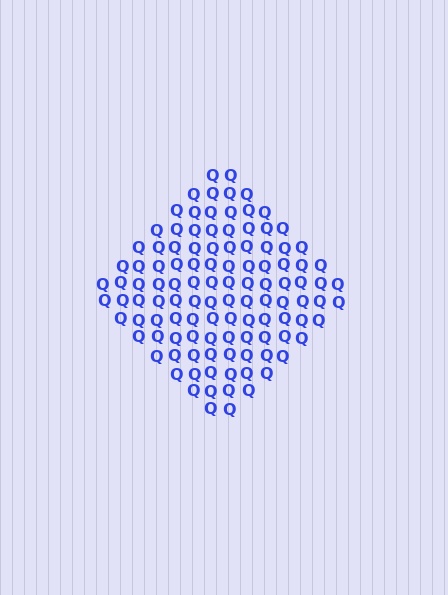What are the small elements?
The small elements are letter Q's.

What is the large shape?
The large shape is a diamond.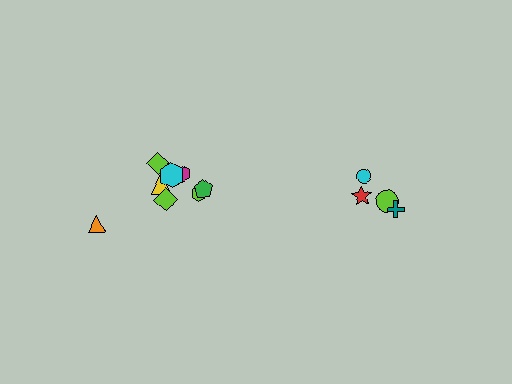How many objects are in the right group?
There are 4 objects.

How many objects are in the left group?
There are 8 objects.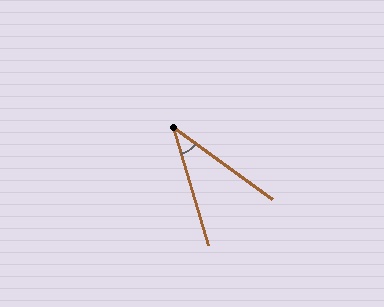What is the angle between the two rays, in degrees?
Approximately 38 degrees.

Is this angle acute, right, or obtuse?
It is acute.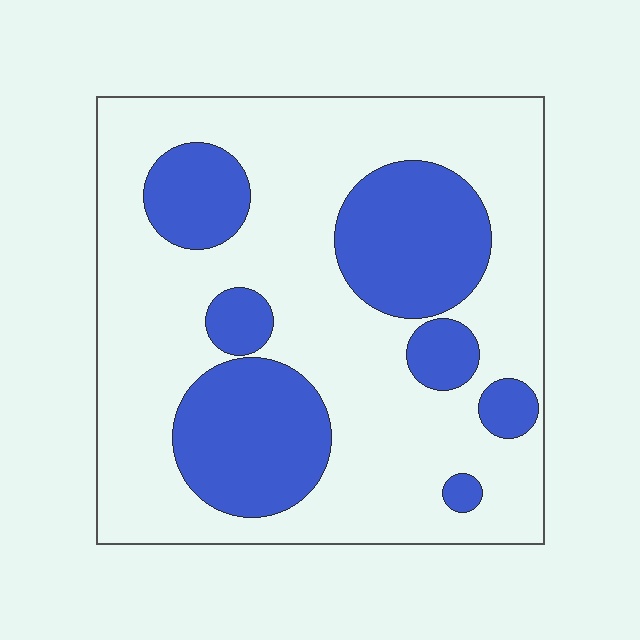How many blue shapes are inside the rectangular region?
7.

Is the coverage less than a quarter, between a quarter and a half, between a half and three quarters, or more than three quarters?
Between a quarter and a half.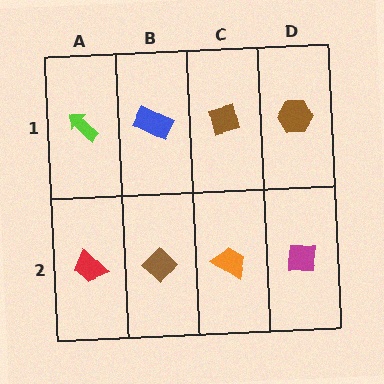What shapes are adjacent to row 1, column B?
A brown diamond (row 2, column B), a lime arrow (row 1, column A), a brown diamond (row 1, column C).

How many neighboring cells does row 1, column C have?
3.